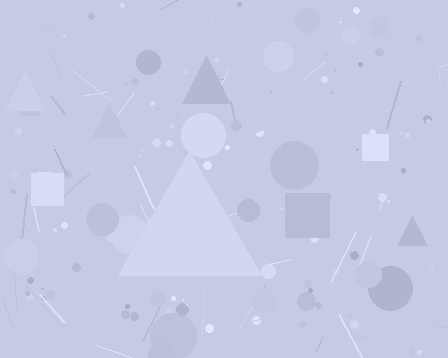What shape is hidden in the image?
A triangle is hidden in the image.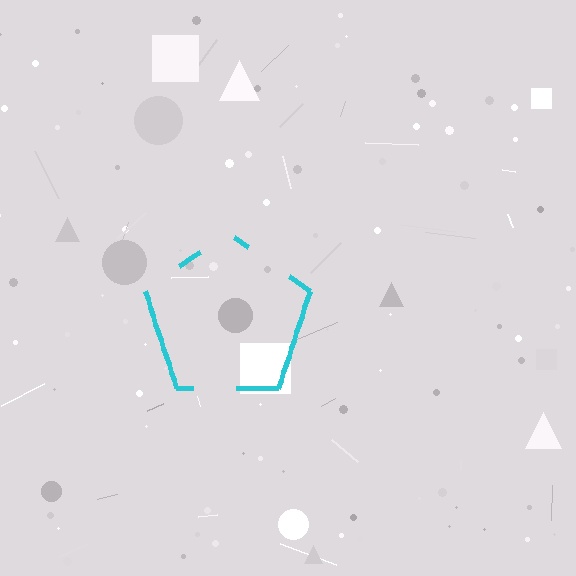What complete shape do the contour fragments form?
The contour fragments form a pentagon.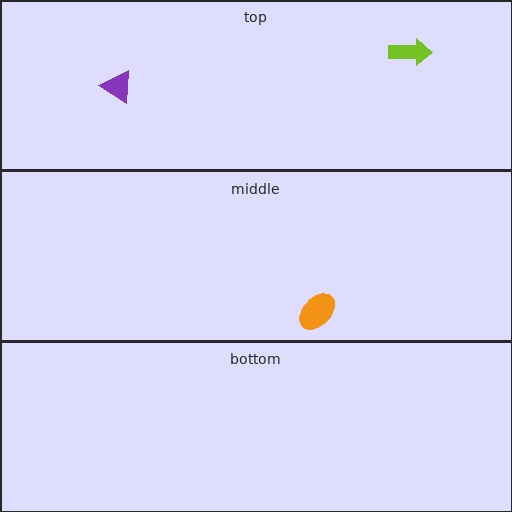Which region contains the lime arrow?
The top region.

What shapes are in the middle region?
The orange ellipse.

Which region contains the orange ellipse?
The middle region.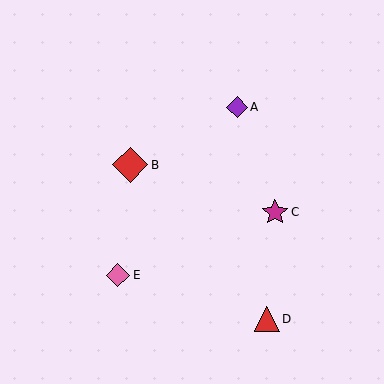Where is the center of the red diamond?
The center of the red diamond is at (130, 165).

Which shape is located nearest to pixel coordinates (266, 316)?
The red triangle (labeled D) at (267, 319) is nearest to that location.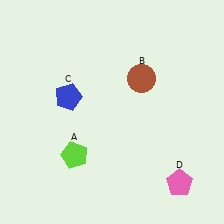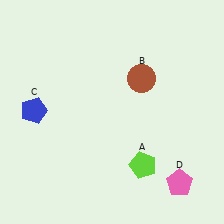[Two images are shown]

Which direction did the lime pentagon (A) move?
The lime pentagon (A) moved right.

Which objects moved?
The objects that moved are: the lime pentagon (A), the blue pentagon (C).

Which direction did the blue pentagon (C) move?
The blue pentagon (C) moved left.